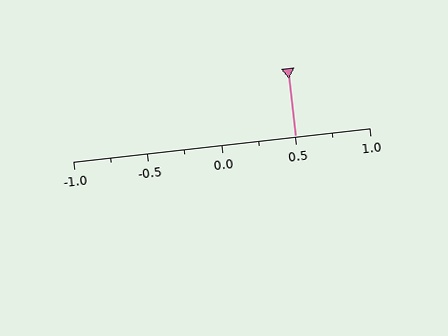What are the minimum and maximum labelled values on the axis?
The axis runs from -1.0 to 1.0.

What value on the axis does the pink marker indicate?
The marker indicates approximately 0.5.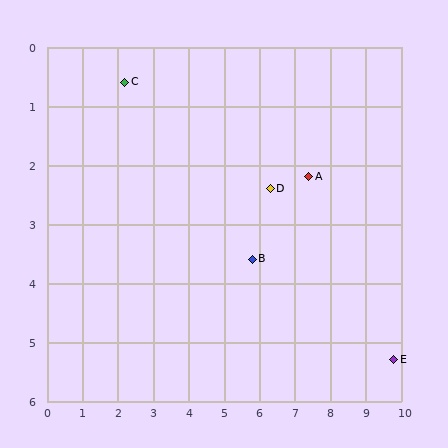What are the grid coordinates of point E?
Point E is at approximately (9.8, 5.3).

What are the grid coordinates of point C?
Point C is at approximately (2.2, 0.6).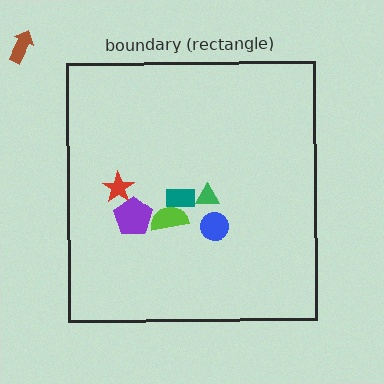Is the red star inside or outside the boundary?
Inside.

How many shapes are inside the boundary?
6 inside, 1 outside.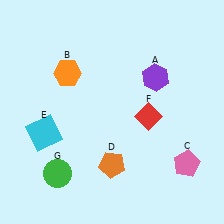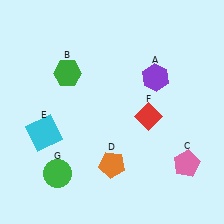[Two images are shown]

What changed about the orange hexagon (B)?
In Image 1, B is orange. In Image 2, it changed to green.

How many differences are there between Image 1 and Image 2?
There is 1 difference between the two images.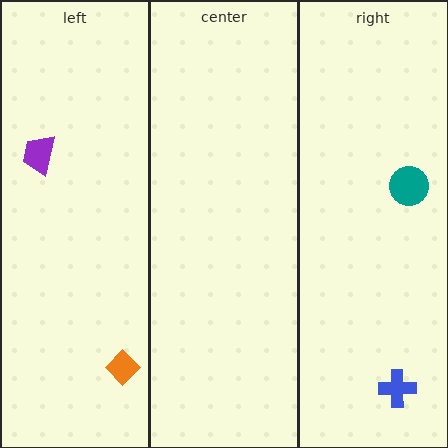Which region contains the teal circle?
The right region.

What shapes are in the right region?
The teal circle, the blue cross.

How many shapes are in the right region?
2.